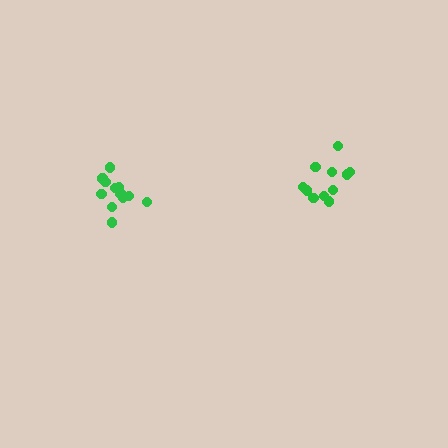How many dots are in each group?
Group 1: 12 dots, Group 2: 11 dots (23 total).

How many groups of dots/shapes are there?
There are 2 groups.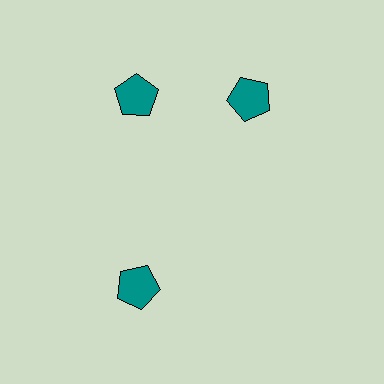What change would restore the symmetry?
The symmetry would be restored by rotating it back into even spacing with its neighbors so that all 3 pentagons sit at equal angles and equal distance from the center.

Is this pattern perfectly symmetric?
No. The 3 teal pentagons are arranged in a ring, but one element near the 3 o'clock position is rotated out of alignment along the ring, breaking the 3-fold rotational symmetry.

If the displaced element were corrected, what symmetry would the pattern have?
It would have 3-fold rotational symmetry — the pattern would map onto itself every 120 degrees.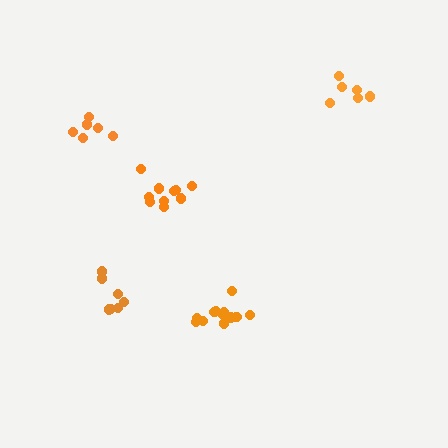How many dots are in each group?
Group 1: 10 dots, Group 2: 7 dots, Group 3: 12 dots, Group 4: 6 dots, Group 5: 6 dots (41 total).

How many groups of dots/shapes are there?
There are 5 groups.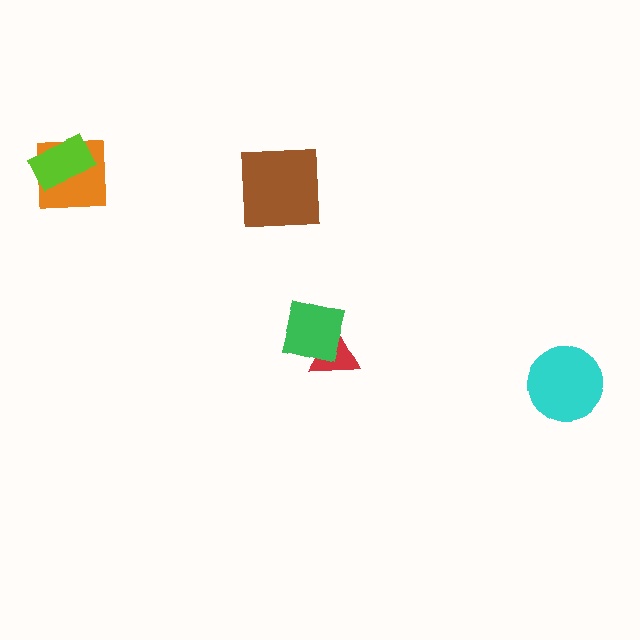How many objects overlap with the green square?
1 object overlaps with the green square.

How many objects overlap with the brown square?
0 objects overlap with the brown square.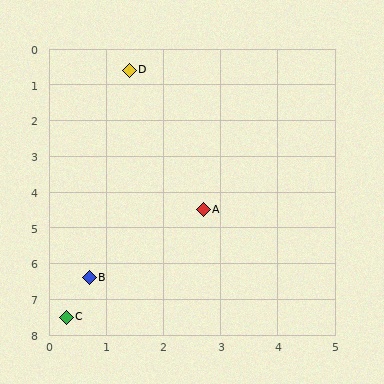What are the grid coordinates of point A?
Point A is at approximately (2.7, 4.5).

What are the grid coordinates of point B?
Point B is at approximately (0.7, 6.4).